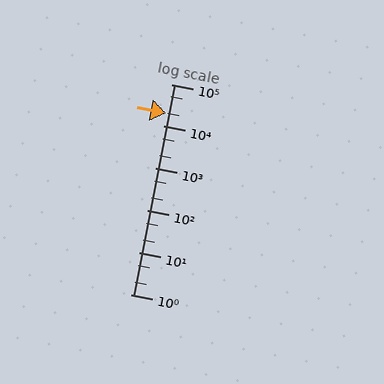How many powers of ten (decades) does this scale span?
The scale spans 5 decades, from 1 to 100000.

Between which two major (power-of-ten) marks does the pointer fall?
The pointer is between 10000 and 100000.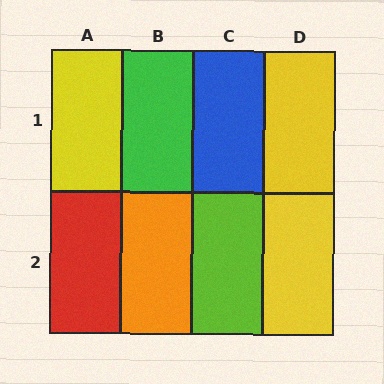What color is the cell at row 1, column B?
Green.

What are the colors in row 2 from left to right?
Red, orange, lime, yellow.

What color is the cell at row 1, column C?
Blue.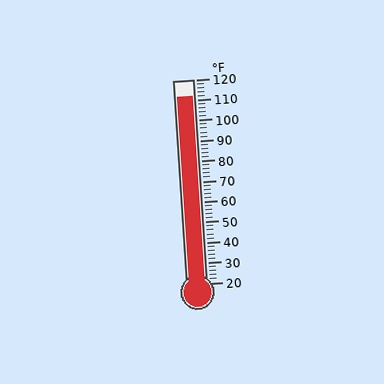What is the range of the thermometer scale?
The thermometer scale ranges from 20°F to 120°F.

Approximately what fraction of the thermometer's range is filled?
The thermometer is filled to approximately 90% of its range.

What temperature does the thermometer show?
The thermometer shows approximately 112°F.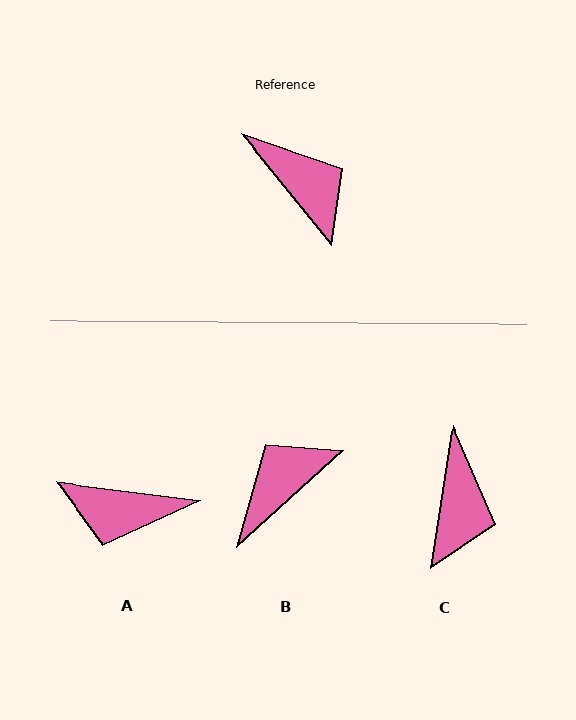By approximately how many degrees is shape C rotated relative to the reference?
Approximately 48 degrees clockwise.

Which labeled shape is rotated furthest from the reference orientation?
A, about 136 degrees away.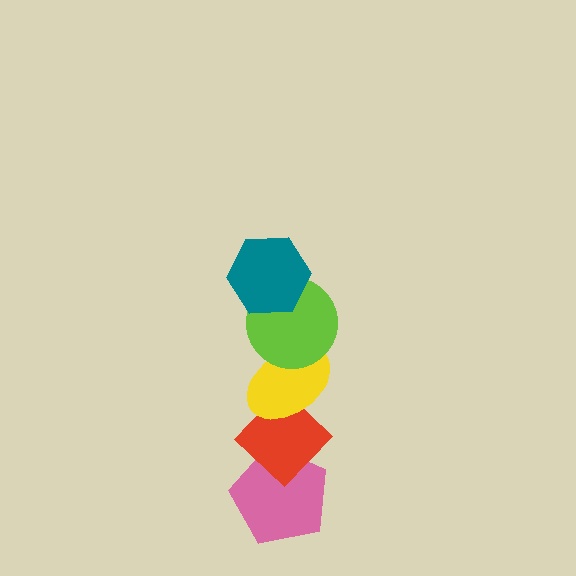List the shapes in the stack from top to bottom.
From top to bottom: the teal hexagon, the lime circle, the yellow ellipse, the red diamond, the pink pentagon.